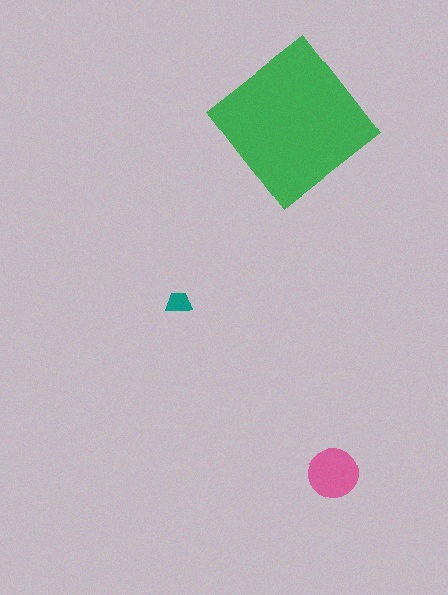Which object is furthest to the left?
The teal trapezoid is leftmost.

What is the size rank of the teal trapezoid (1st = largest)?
3rd.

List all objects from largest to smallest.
The green diamond, the pink circle, the teal trapezoid.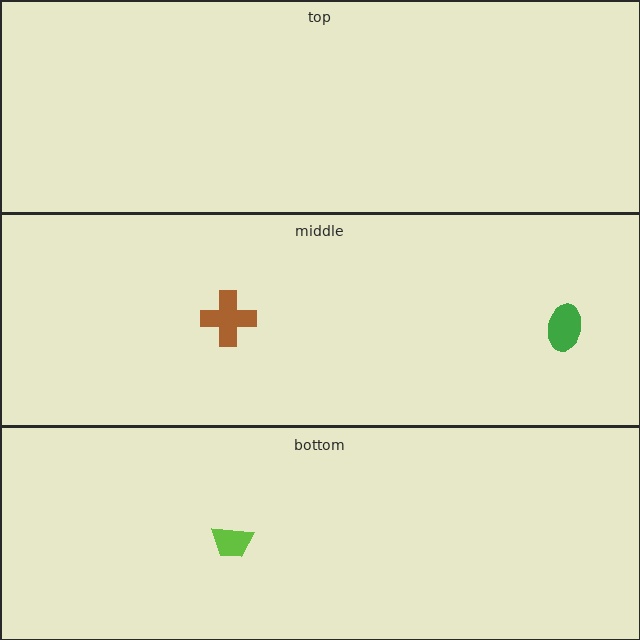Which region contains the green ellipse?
The middle region.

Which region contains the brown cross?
The middle region.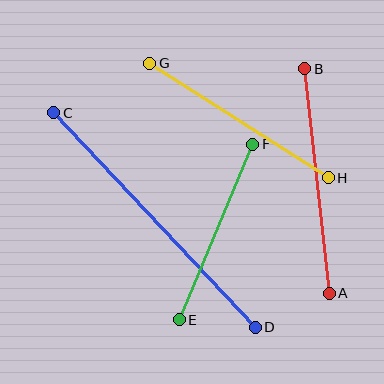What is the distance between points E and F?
The distance is approximately 190 pixels.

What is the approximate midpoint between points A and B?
The midpoint is at approximately (317, 181) pixels.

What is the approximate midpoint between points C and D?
The midpoint is at approximately (155, 220) pixels.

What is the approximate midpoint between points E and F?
The midpoint is at approximately (216, 232) pixels.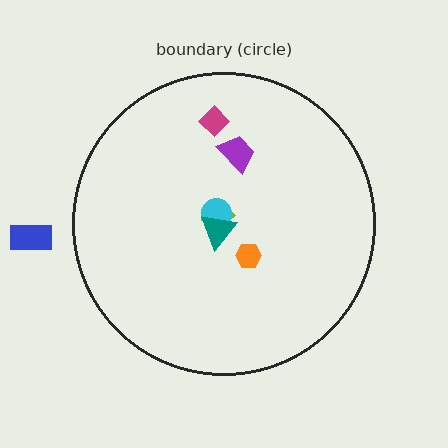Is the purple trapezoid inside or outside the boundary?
Inside.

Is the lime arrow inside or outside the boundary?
Inside.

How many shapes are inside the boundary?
6 inside, 1 outside.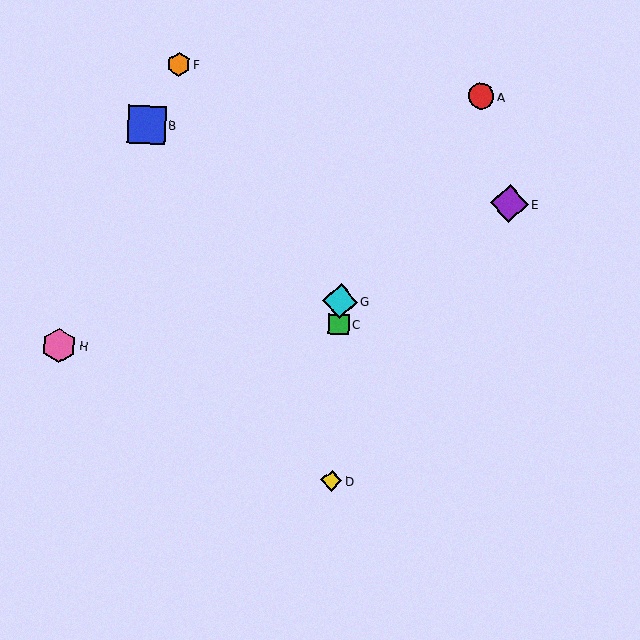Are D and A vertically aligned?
No, D is at x≈331 and A is at x≈481.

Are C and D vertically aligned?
Yes, both are at x≈339.